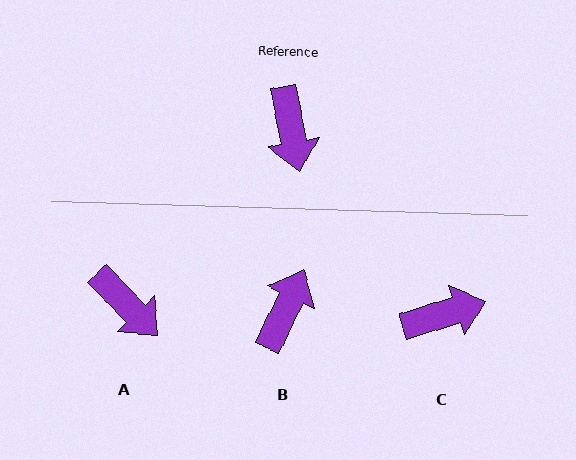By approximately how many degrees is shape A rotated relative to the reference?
Approximately 33 degrees counter-clockwise.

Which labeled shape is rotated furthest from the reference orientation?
B, about 144 degrees away.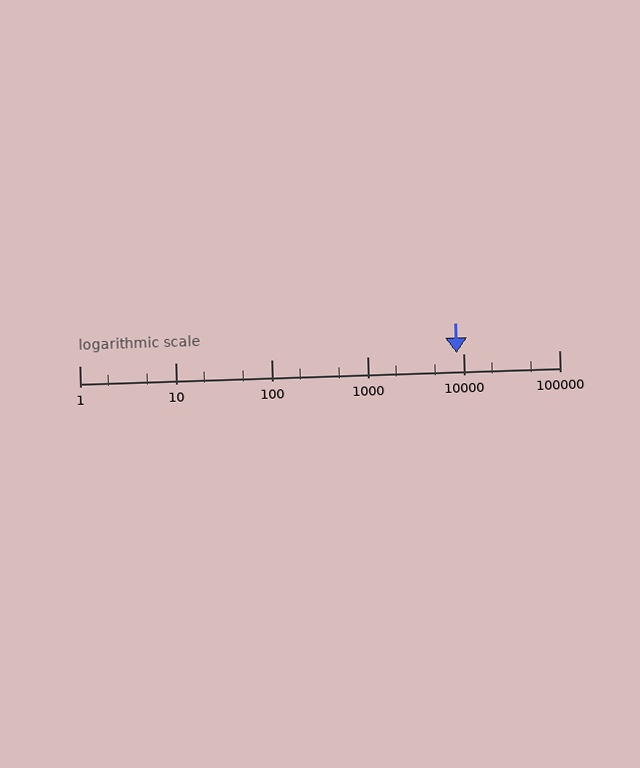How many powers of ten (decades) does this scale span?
The scale spans 5 decades, from 1 to 100000.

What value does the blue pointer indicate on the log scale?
The pointer indicates approximately 8500.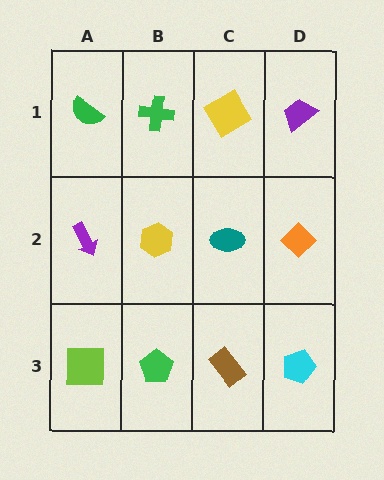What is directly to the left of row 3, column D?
A brown rectangle.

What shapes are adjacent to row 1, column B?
A yellow hexagon (row 2, column B), a green semicircle (row 1, column A), a yellow diamond (row 1, column C).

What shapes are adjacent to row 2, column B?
A green cross (row 1, column B), a green pentagon (row 3, column B), a purple arrow (row 2, column A), a teal ellipse (row 2, column C).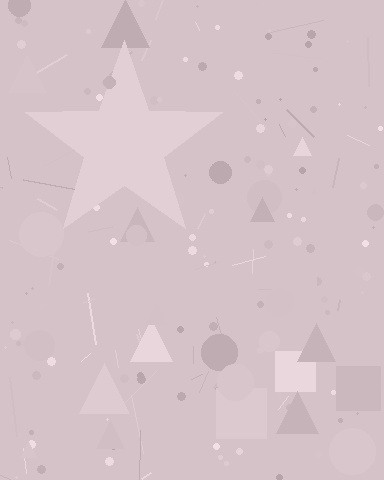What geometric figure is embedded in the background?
A star is embedded in the background.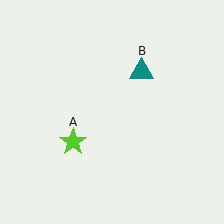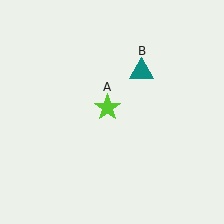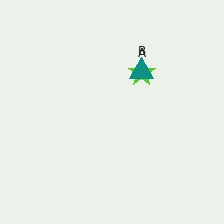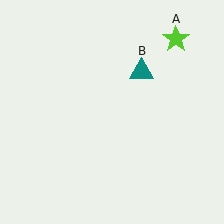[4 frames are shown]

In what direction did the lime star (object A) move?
The lime star (object A) moved up and to the right.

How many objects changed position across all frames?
1 object changed position: lime star (object A).